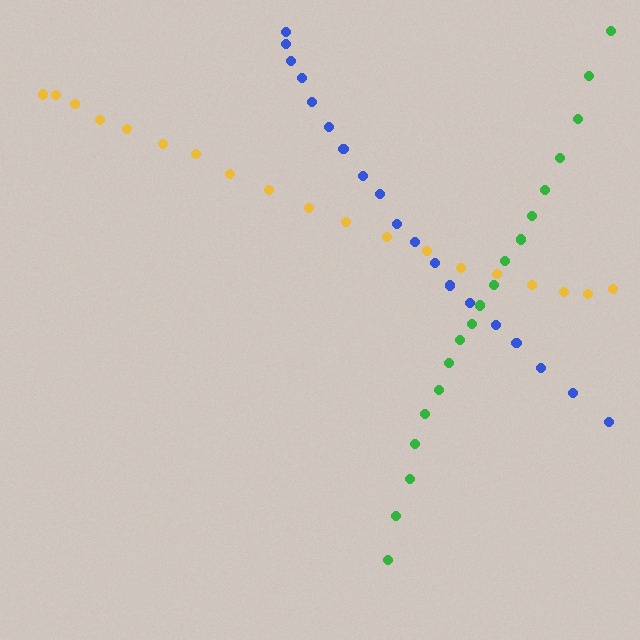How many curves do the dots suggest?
There are 3 distinct paths.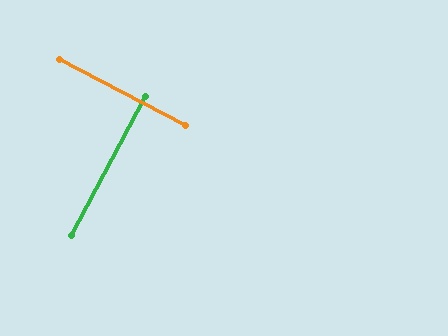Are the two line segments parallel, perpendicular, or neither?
Perpendicular — they meet at approximately 90°.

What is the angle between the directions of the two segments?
Approximately 90 degrees.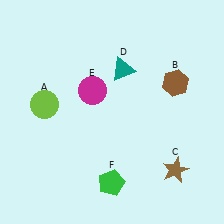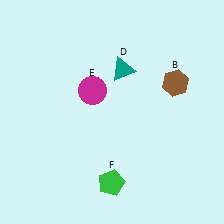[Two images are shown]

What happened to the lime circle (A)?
The lime circle (A) was removed in Image 2. It was in the top-left area of Image 1.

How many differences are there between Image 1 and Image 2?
There are 2 differences between the two images.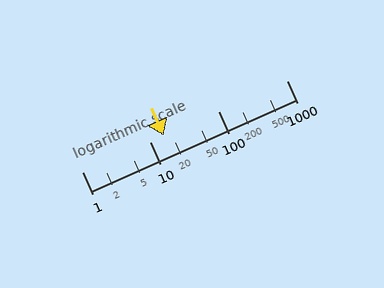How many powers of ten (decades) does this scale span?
The scale spans 3 decades, from 1 to 1000.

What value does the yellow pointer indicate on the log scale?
The pointer indicates approximately 16.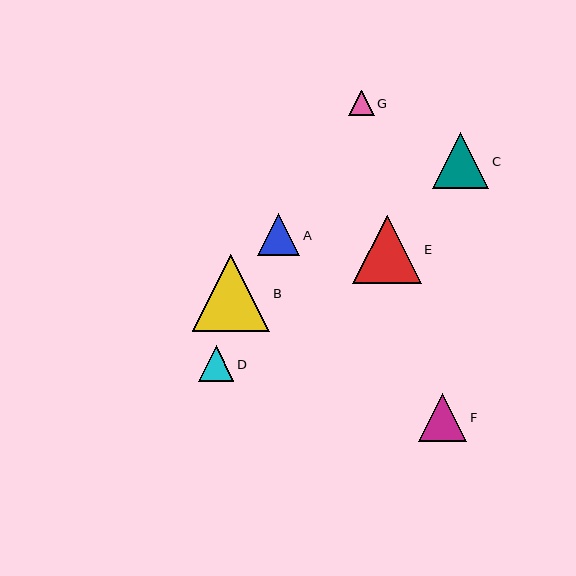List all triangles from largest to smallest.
From largest to smallest: B, E, C, F, A, D, G.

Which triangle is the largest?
Triangle B is the largest with a size of approximately 78 pixels.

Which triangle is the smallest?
Triangle G is the smallest with a size of approximately 26 pixels.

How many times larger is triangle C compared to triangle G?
Triangle C is approximately 2.2 times the size of triangle G.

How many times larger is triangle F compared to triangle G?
Triangle F is approximately 1.9 times the size of triangle G.